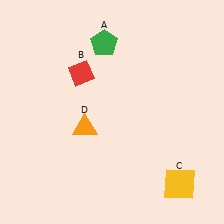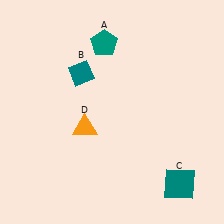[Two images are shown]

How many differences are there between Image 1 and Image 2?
There are 3 differences between the two images.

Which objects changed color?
A changed from green to teal. B changed from red to teal. C changed from yellow to teal.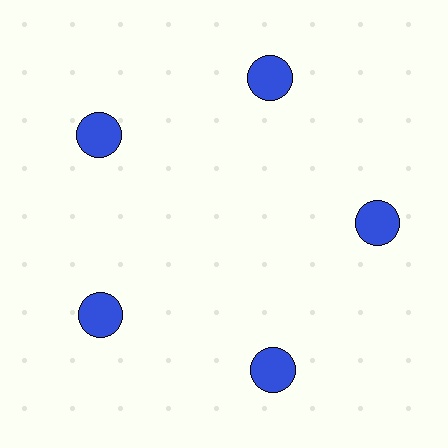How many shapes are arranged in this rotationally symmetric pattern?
There are 5 shapes, arranged in 5 groups of 1.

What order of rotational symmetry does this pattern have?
This pattern has 5-fold rotational symmetry.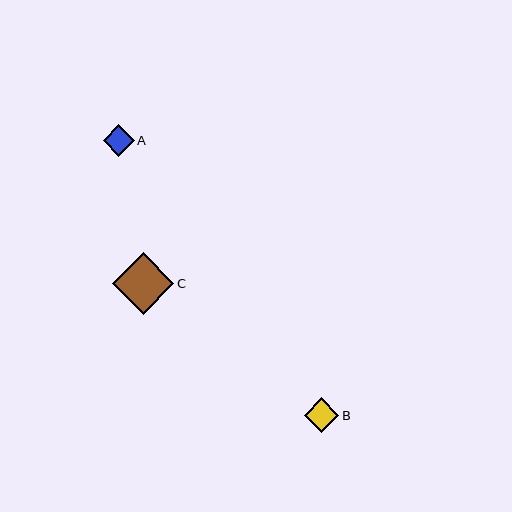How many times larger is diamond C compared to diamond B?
Diamond C is approximately 1.8 times the size of diamond B.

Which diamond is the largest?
Diamond C is the largest with a size of approximately 61 pixels.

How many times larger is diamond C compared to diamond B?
Diamond C is approximately 1.8 times the size of diamond B.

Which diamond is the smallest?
Diamond A is the smallest with a size of approximately 31 pixels.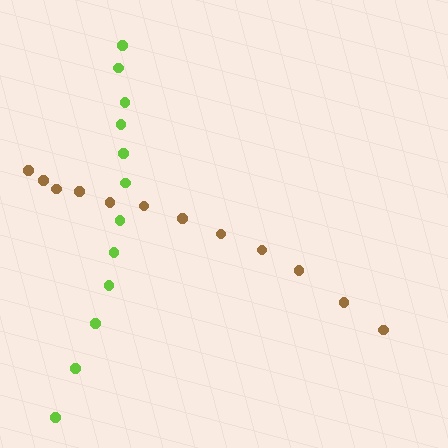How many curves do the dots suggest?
There are 2 distinct paths.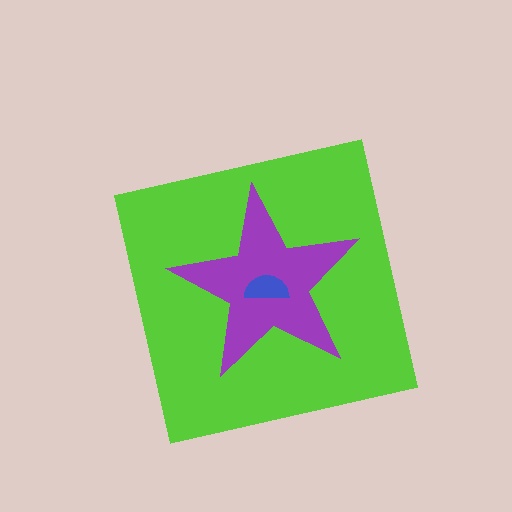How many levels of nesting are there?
3.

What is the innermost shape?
The blue semicircle.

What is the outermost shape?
The lime square.